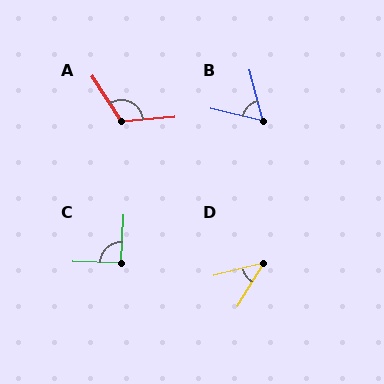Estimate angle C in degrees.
Approximately 92 degrees.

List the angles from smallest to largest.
D (45°), B (62°), C (92°), A (118°).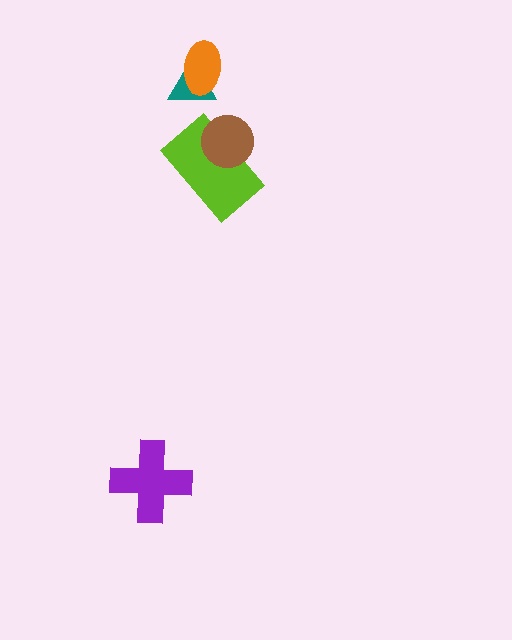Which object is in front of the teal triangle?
The orange ellipse is in front of the teal triangle.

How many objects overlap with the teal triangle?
1 object overlaps with the teal triangle.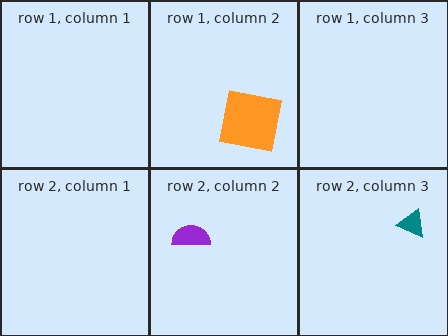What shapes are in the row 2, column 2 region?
The purple semicircle.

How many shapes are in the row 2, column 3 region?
1.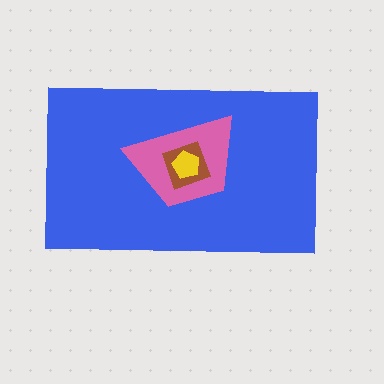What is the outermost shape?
The blue rectangle.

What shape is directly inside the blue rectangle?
The pink trapezoid.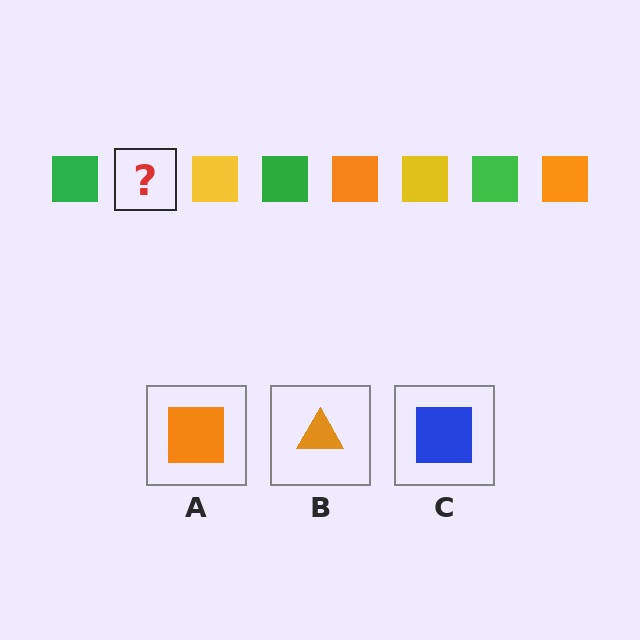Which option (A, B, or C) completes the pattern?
A.